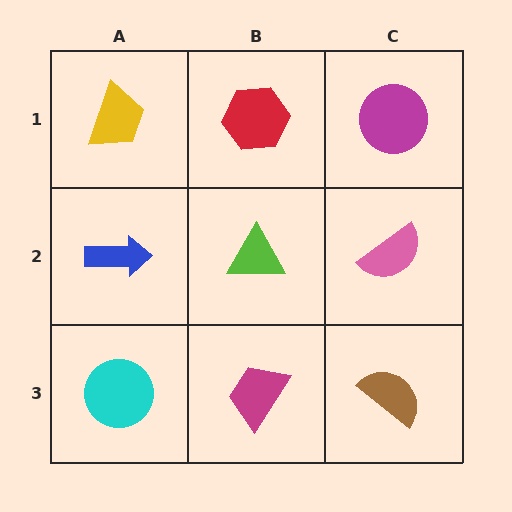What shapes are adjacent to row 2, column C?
A magenta circle (row 1, column C), a brown semicircle (row 3, column C), a lime triangle (row 2, column B).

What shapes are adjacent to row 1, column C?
A pink semicircle (row 2, column C), a red hexagon (row 1, column B).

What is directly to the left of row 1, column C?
A red hexagon.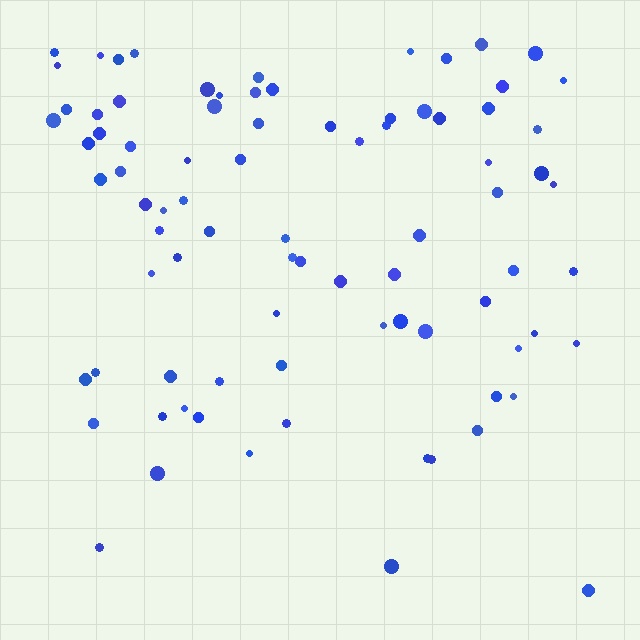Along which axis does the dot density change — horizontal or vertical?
Vertical.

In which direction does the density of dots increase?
From bottom to top, with the top side densest.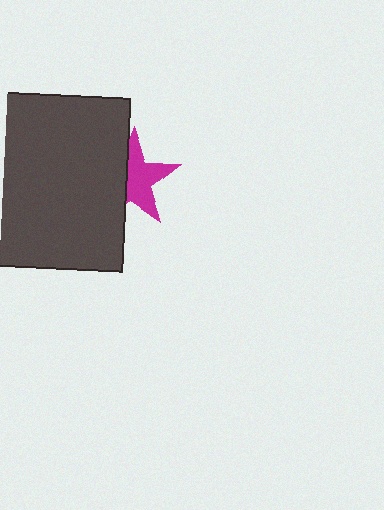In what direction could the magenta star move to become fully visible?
The magenta star could move right. That would shift it out from behind the dark gray rectangle entirely.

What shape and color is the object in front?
The object in front is a dark gray rectangle.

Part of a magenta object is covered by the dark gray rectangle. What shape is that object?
It is a star.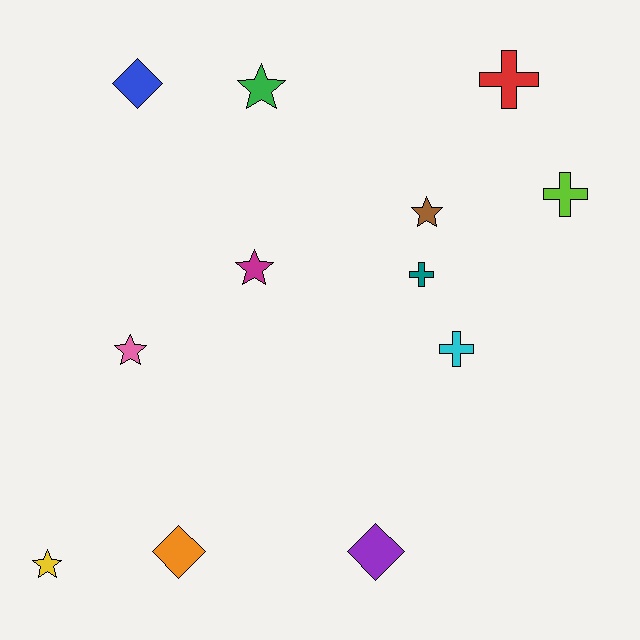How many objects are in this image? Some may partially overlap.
There are 12 objects.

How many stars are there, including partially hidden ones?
There are 5 stars.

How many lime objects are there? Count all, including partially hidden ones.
There is 1 lime object.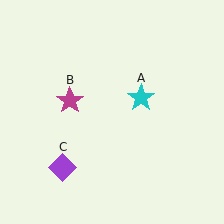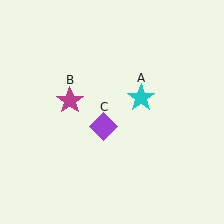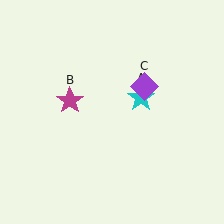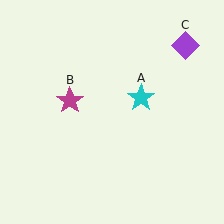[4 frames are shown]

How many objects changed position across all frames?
1 object changed position: purple diamond (object C).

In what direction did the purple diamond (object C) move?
The purple diamond (object C) moved up and to the right.